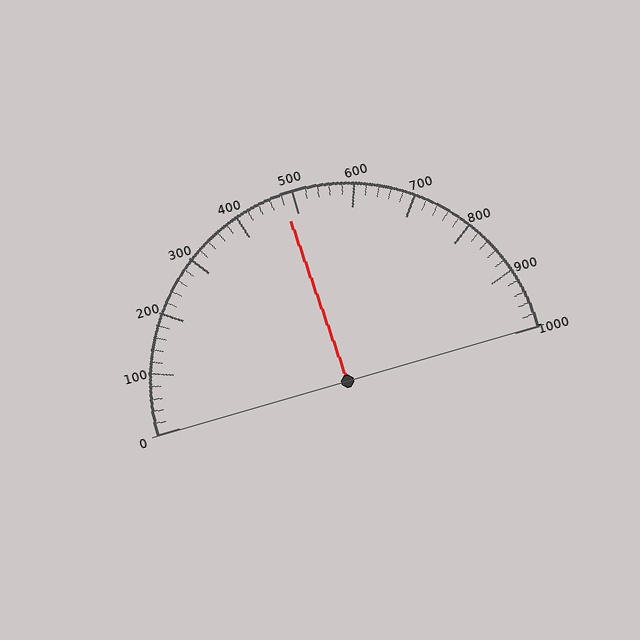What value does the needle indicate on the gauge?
The needle indicates approximately 480.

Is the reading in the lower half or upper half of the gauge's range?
The reading is in the lower half of the range (0 to 1000).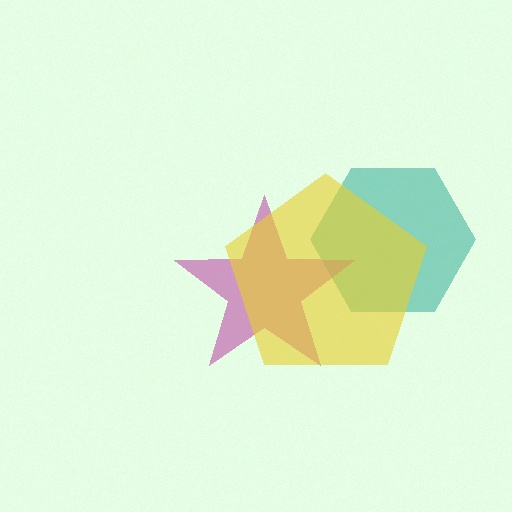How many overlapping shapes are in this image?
There are 3 overlapping shapes in the image.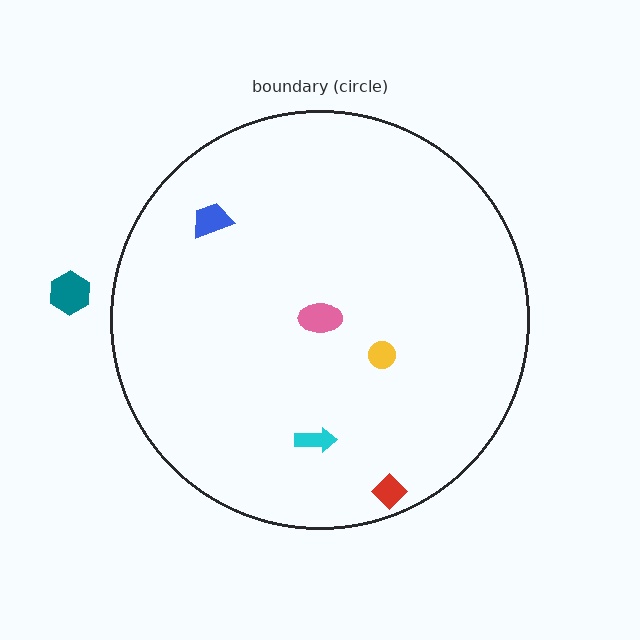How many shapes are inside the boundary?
5 inside, 1 outside.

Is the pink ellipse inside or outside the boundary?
Inside.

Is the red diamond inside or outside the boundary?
Inside.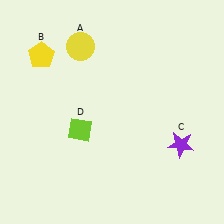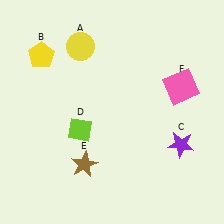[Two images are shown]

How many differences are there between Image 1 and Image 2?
There are 2 differences between the two images.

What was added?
A brown star (E), a pink square (F) were added in Image 2.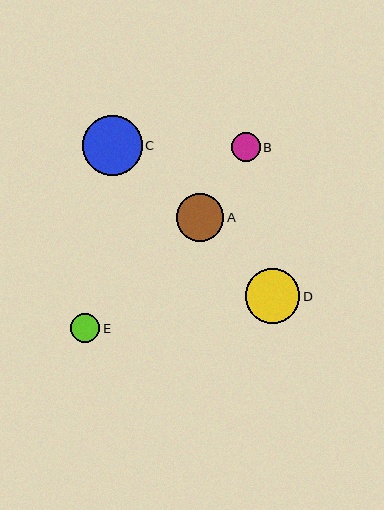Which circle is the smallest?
Circle B is the smallest with a size of approximately 29 pixels.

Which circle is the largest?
Circle C is the largest with a size of approximately 60 pixels.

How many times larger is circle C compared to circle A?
Circle C is approximately 1.3 times the size of circle A.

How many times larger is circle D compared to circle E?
Circle D is approximately 1.9 times the size of circle E.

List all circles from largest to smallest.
From largest to smallest: C, D, A, E, B.